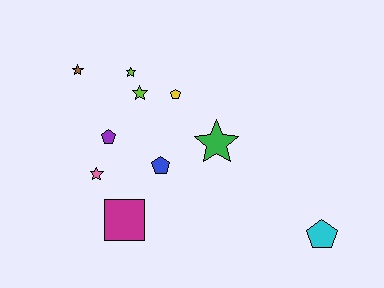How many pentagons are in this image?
There are 4 pentagons.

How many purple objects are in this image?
There is 1 purple object.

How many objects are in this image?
There are 10 objects.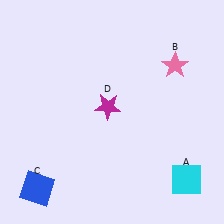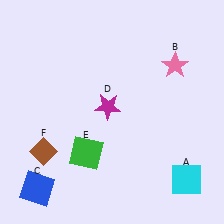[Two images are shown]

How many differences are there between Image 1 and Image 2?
There are 2 differences between the two images.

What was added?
A green square (E), a brown diamond (F) were added in Image 2.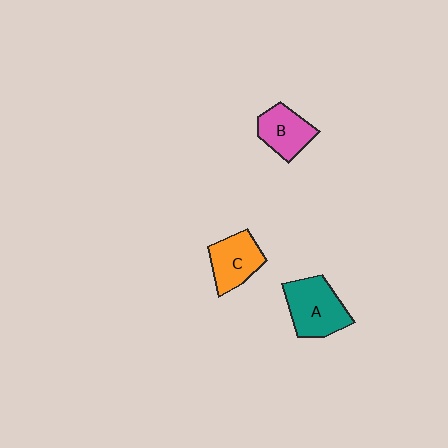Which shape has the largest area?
Shape A (teal).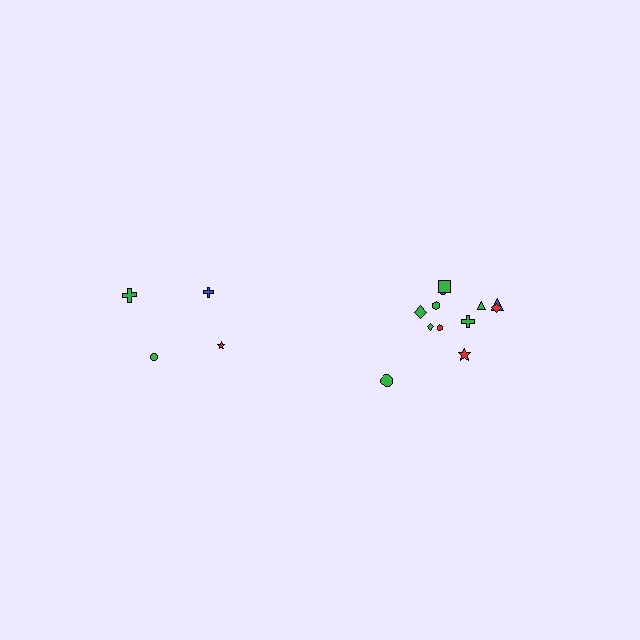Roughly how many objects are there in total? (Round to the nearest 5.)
Roughly 15 objects in total.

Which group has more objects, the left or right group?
The right group.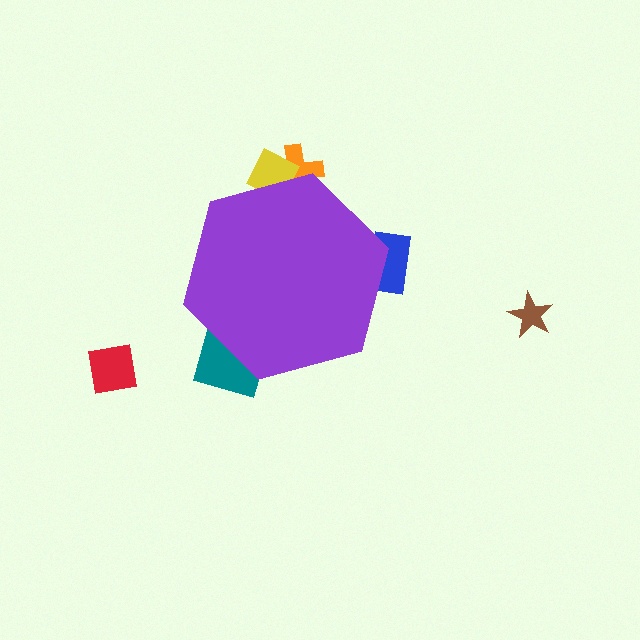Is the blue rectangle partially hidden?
Yes, the blue rectangle is partially hidden behind the purple hexagon.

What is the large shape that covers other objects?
A purple hexagon.